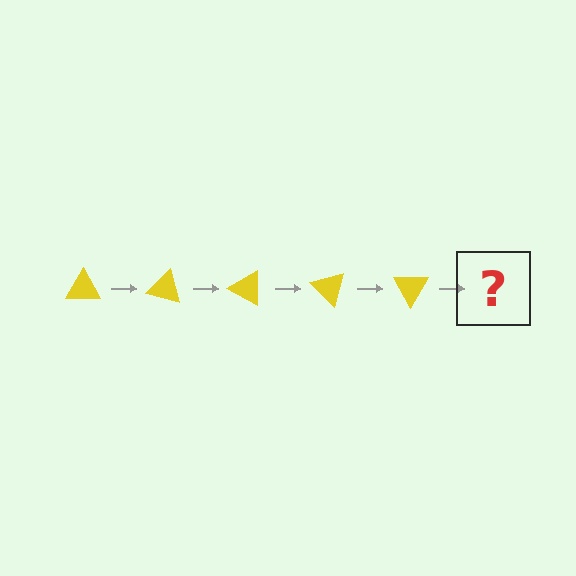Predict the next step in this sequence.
The next step is a yellow triangle rotated 75 degrees.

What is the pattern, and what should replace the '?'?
The pattern is that the triangle rotates 15 degrees each step. The '?' should be a yellow triangle rotated 75 degrees.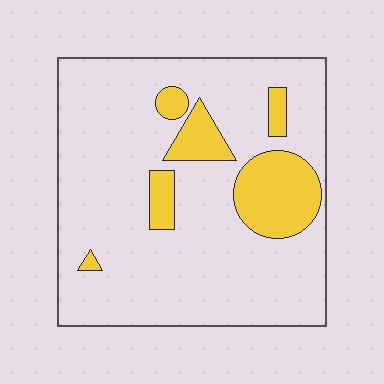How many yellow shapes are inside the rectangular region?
6.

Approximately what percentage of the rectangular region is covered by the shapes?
Approximately 15%.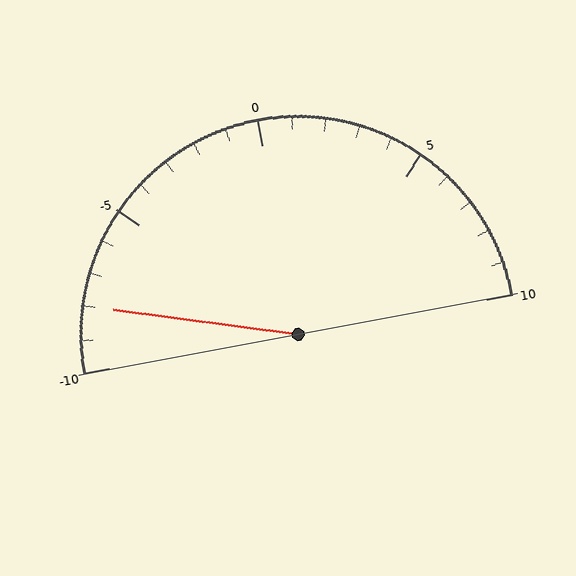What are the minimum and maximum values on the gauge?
The gauge ranges from -10 to 10.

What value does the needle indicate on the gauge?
The needle indicates approximately -8.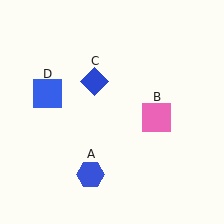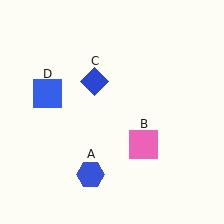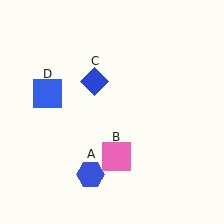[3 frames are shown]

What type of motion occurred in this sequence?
The pink square (object B) rotated clockwise around the center of the scene.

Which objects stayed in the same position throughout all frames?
Blue hexagon (object A) and blue diamond (object C) and blue square (object D) remained stationary.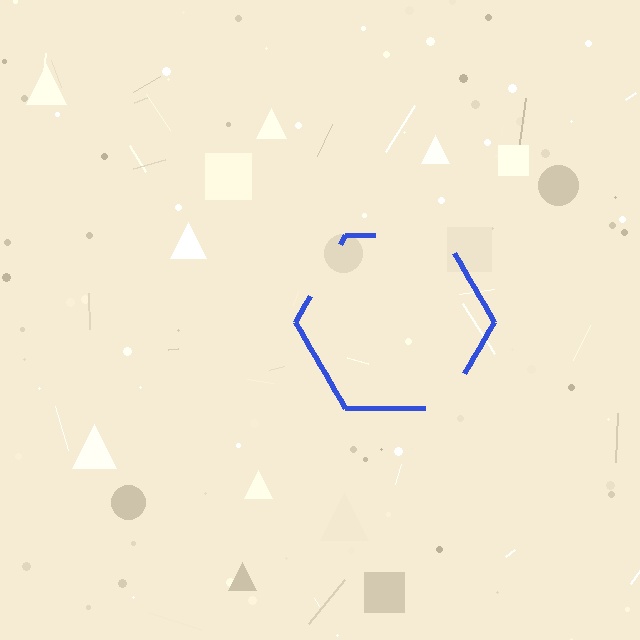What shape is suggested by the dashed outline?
The dashed outline suggests a hexagon.